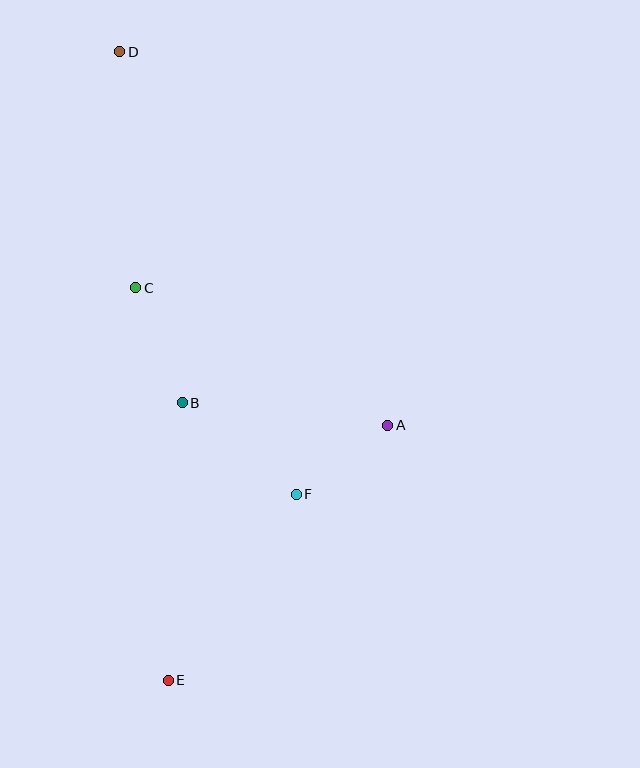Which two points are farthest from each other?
Points D and E are farthest from each other.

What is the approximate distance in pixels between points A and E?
The distance between A and E is approximately 336 pixels.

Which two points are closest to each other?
Points A and F are closest to each other.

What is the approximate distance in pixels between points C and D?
The distance between C and D is approximately 236 pixels.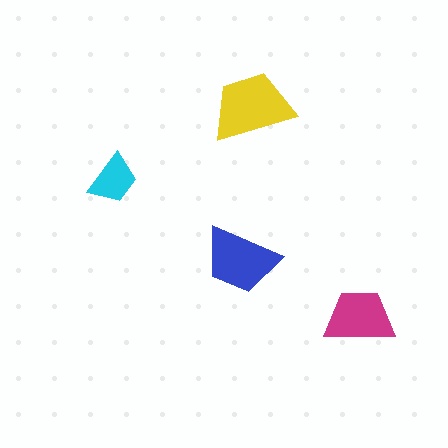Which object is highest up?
The yellow trapezoid is topmost.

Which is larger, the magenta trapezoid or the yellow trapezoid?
The yellow one.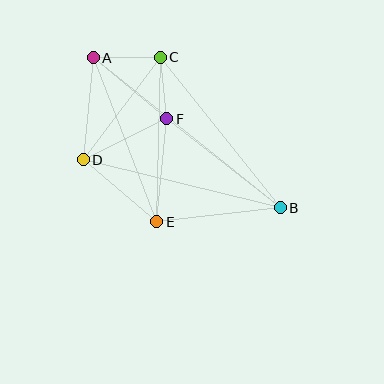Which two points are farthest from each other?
Points A and B are farthest from each other.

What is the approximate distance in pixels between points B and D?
The distance between B and D is approximately 203 pixels.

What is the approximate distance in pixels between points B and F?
The distance between B and F is approximately 144 pixels.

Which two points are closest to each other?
Points C and F are closest to each other.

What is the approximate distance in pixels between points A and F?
The distance between A and F is approximately 96 pixels.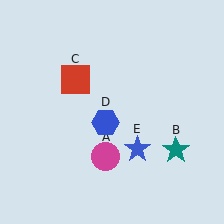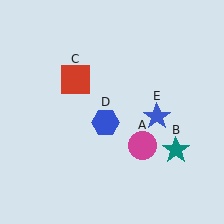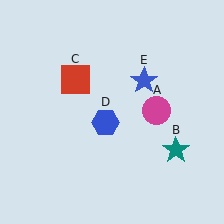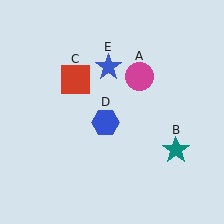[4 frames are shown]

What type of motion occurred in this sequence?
The magenta circle (object A), blue star (object E) rotated counterclockwise around the center of the scene.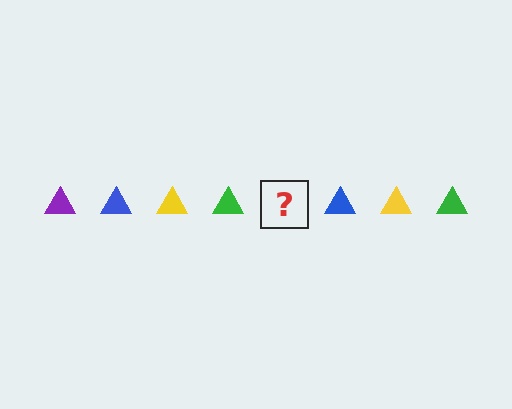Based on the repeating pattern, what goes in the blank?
The blank should be a purple triangle.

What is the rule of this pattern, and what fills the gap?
The rule is that the pattern cycles through purple, blue, yellow, green triangles. The gap should be filled with a purple triangle.